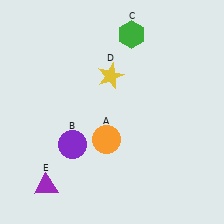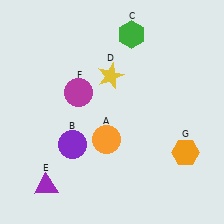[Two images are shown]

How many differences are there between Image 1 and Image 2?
There are 2 differences between the two images.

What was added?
A magenta circle (F), an orange hexagon (G) were added in Image 2.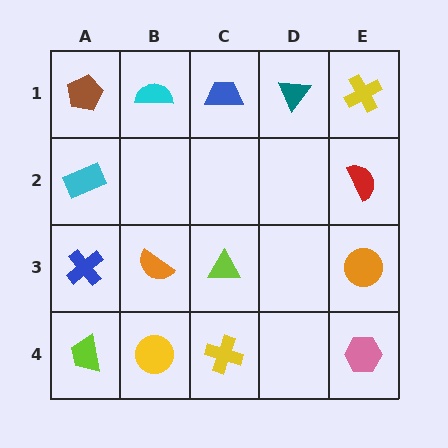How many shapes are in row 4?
4 shapes.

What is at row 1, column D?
A teal triangle.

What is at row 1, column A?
A brown pentagon.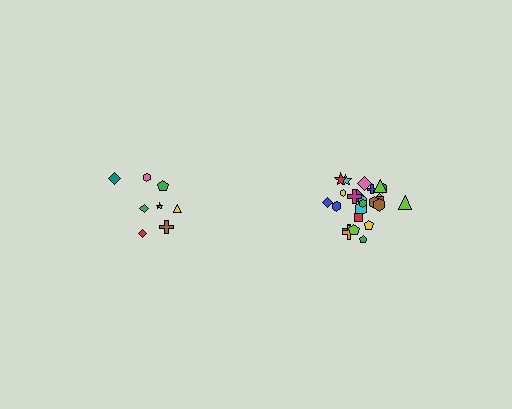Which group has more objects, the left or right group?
The right group.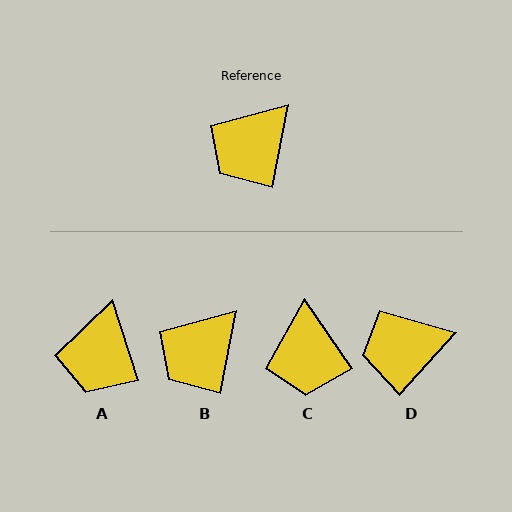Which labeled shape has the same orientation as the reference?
B.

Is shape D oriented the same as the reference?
No, it is off by about 32 degrees.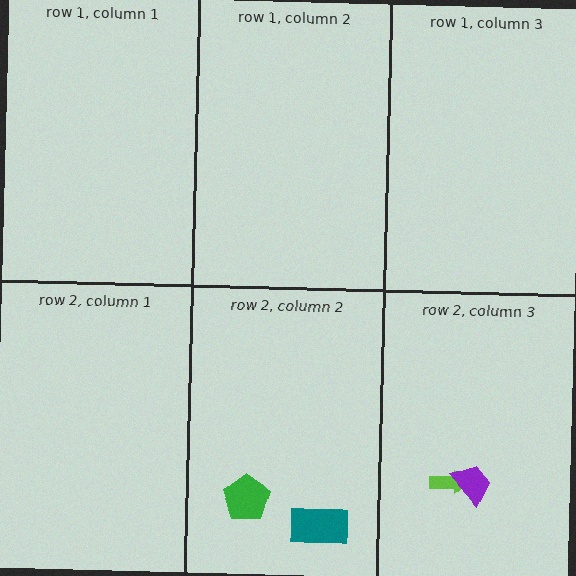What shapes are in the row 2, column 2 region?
The teal rectangle, the green pentagon.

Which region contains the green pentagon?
The row 2, column 2 region.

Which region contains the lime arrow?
The row 2, column 3 region.